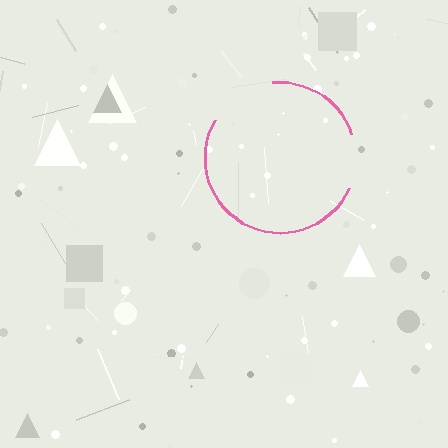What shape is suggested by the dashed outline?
The dashed outline suggests a circle.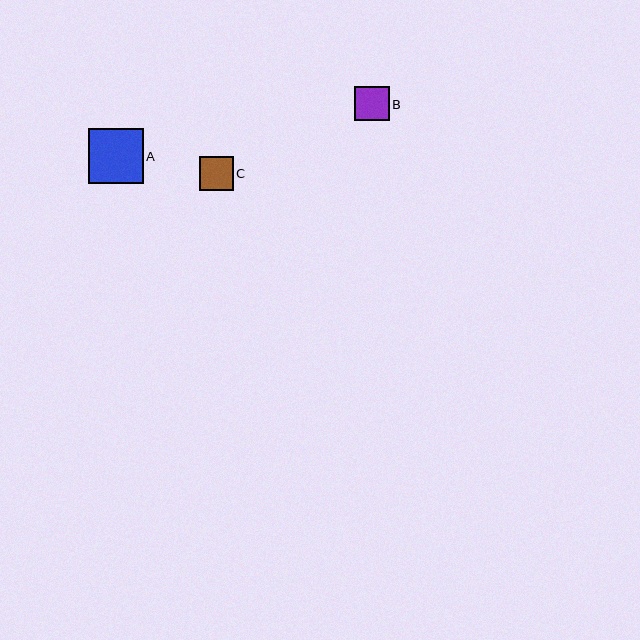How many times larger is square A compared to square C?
Square A is approximately 1.6 times the size of square C.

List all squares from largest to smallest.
From largest to smallest: A, B, C.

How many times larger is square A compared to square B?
Square A is approximately 1.6 times the size of square B.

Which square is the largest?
Square A is the largest with a size of approximately 55 pixels.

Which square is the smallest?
Square C is the smallest with a size of approximately 34 pixels.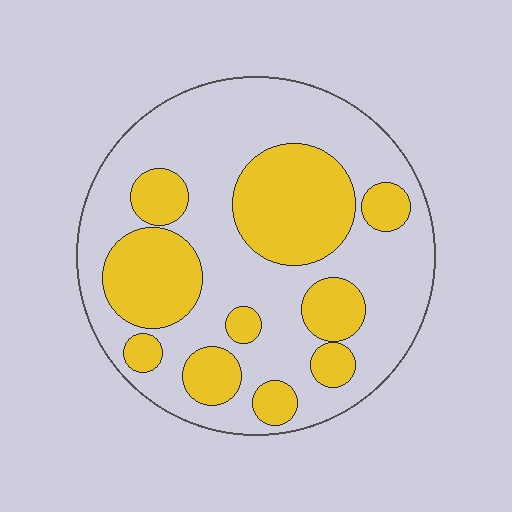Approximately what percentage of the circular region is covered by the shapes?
Approximately 35%.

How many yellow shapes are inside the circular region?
10.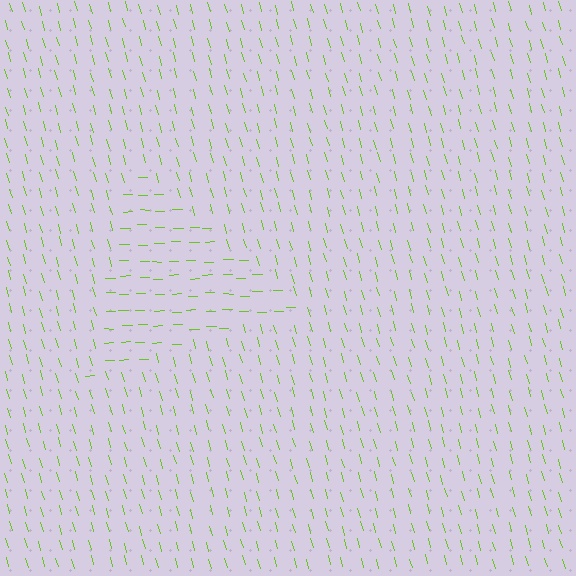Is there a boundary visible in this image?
Yes, there is a texture boundary formed by a change in line orientation.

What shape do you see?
I see a triangle.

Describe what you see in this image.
The image is filled with small lime line segments. A triangle region in the image has lines oriented differently from the surrounding lines, creating a visible texture boundary.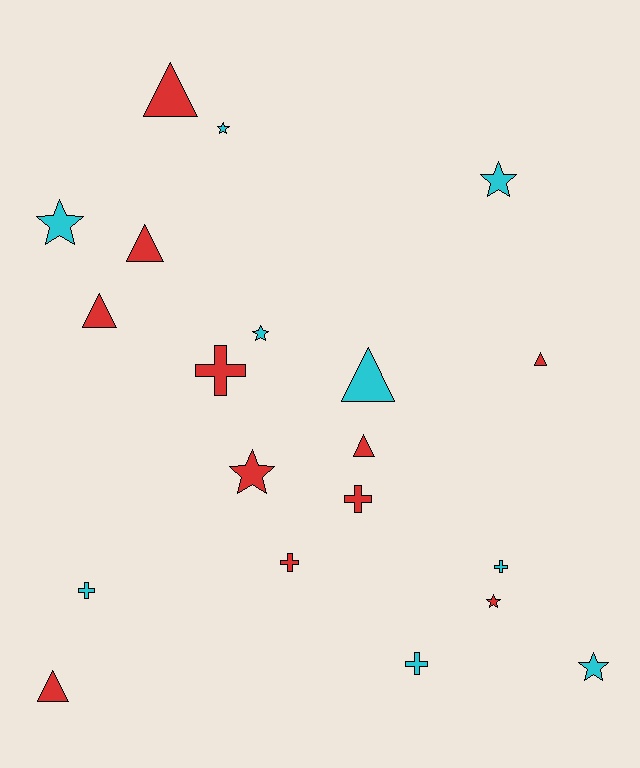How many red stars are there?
There are 2 red stars.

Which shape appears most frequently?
Star, with 7 objects.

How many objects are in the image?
There are 20 objects.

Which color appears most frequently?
Red, with 11 objects.